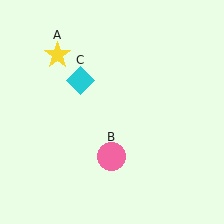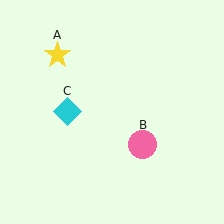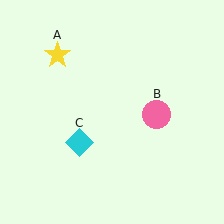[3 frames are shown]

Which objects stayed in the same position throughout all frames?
Yellow star (object A) remained stationary.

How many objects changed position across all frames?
2 objects changed position: pink circle (object B), cyan diamond (object C).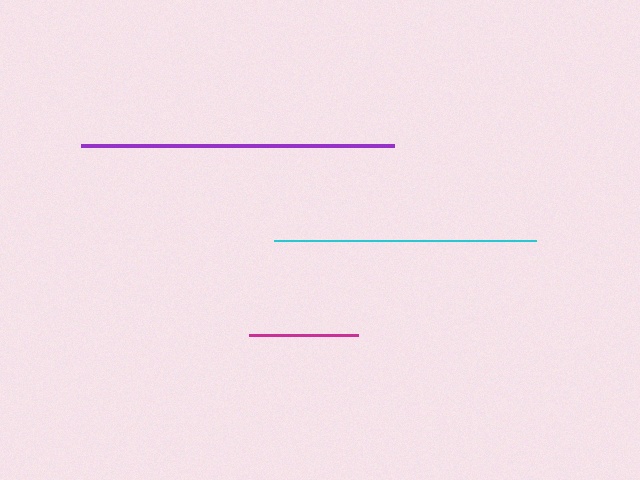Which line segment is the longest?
The purple line is the longest at approximately 313 pixels.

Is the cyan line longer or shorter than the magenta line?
The cyan line is longer than the magenta line.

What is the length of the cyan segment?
The cyan segment is approximately 261 pixels long.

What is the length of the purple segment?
The purple segment is approximately 313 pixels long.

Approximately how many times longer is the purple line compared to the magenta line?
The purple line is approximately 2.9 times the length of the magenta line.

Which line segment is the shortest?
The magenta line is the shortest at approximately 110 pixels.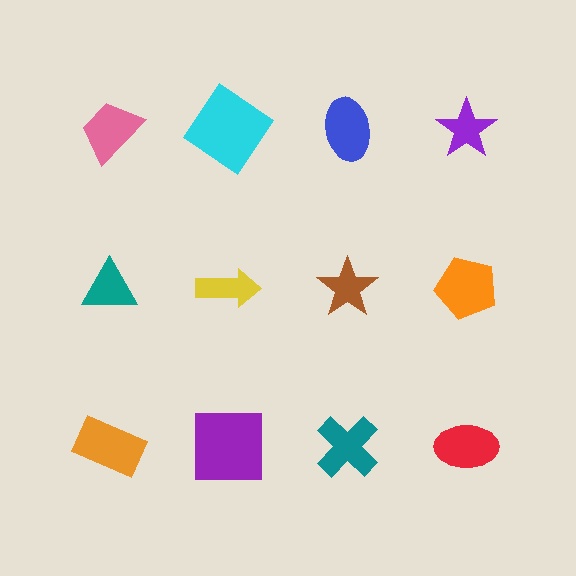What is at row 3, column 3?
A teal cross.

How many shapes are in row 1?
4 shapes.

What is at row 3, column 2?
A purple square.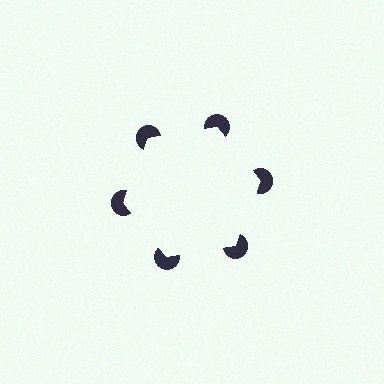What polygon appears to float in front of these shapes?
An illusory hexagon — its edges are inferred from the aligned wedge cuts in the pac-man discs, not physically drawn.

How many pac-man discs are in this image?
There are 6 — one at each vertex of the illusory hexagon.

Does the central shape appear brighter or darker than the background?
It typically appears slightly brighter than the background, even though no actual brightness change is drawn.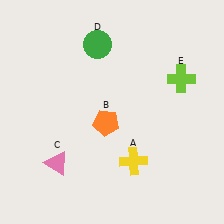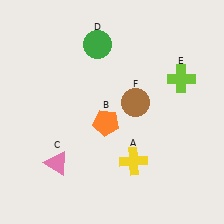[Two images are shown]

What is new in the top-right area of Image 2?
A brown circle (F) was added in the top-right area of Image 2.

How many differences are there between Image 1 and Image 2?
There is 1 difference between the two images.